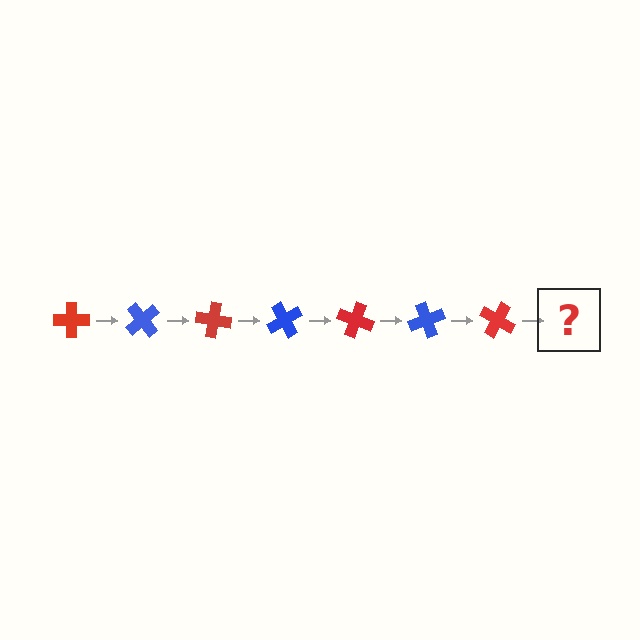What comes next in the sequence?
The next element should be a blue cross, rotated 350 degrees from the start.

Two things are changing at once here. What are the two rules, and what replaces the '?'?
The two rules are that it rotates 50 degrees each step and the color cycles through red and blue. The '?' should be a blue cross, rotated 350 degrees from the start.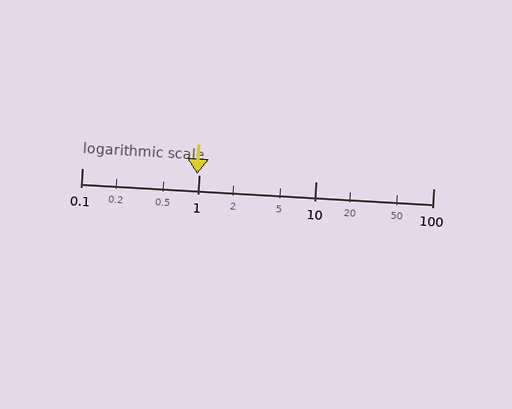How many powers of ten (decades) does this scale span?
The scale spans 3 decades, from 0.1 to 100.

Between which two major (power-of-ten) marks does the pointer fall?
The pointer is between 0.1 and 1.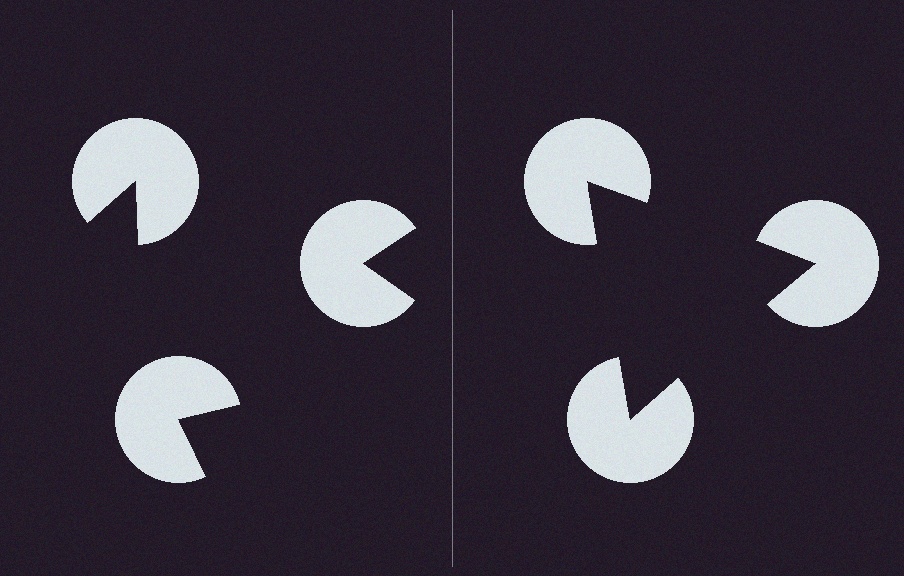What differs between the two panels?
The pac-man discs are positioned identically on both sides; only the wedge orientations differ. On the right they align to a triangle; on the left they are misaligned.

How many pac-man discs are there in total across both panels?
6 — 3 on each side.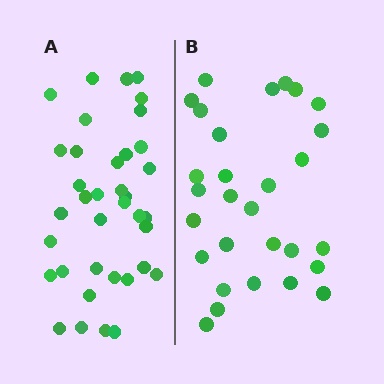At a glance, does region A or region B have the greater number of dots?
Region A (the left region) has more dots.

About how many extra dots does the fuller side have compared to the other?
Region A has roughly 8 or so more dots than region B.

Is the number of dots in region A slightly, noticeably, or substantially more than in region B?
Region A has noticeably more, but not dramatically so. The ratio is roughly 1.3 to 1.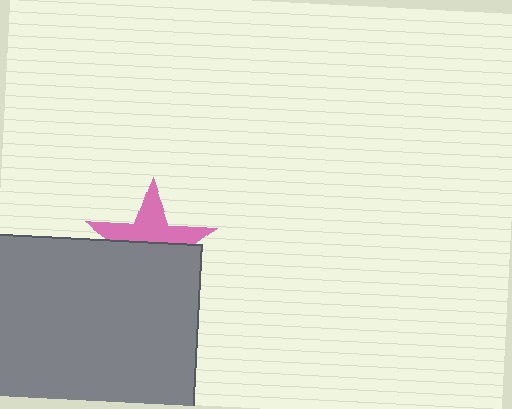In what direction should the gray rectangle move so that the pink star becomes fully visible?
The gray rectangle should move down. That is the shortest direction to clear the overlap and leave the pink star fully visible.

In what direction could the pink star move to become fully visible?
The pink star could move up. That would shift it out from behind the gray rectangle entirely.